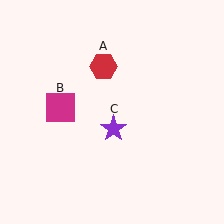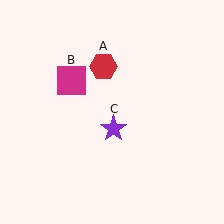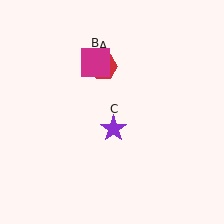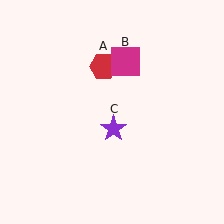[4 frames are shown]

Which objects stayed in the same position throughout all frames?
Red hexagon (object A) and purple star (object C) remained stationary.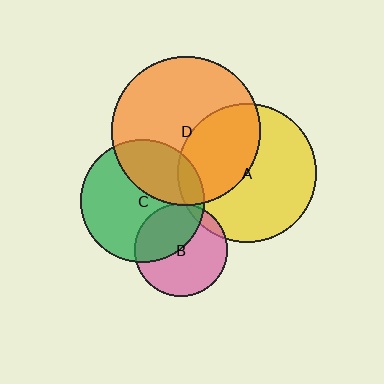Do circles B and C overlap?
Yes.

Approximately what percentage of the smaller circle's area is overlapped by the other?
Approximately 40%.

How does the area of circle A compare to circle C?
Approximately 1.3 times.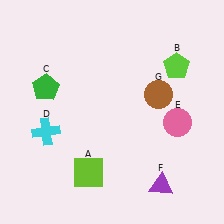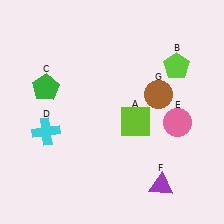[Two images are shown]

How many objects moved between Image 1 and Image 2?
1 object moved between the two images.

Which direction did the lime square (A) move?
The lime square (A) moved up.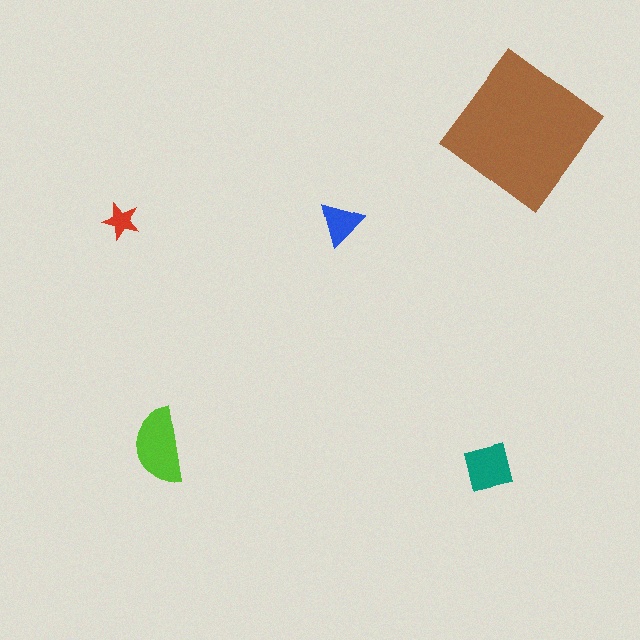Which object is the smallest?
The red star.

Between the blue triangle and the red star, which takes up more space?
The blue triangle.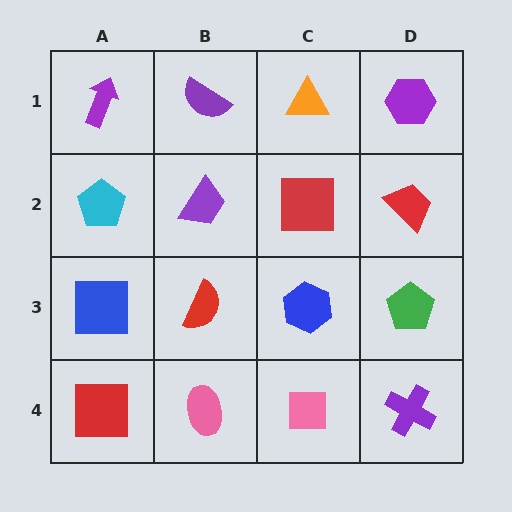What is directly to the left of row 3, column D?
A blue hexagon.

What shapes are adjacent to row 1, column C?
A red square (row 2, column C), a purple semicircle (row 1, column B), a purple hexagon (row 1, column D).